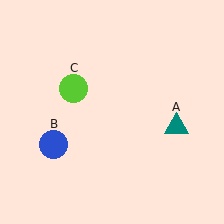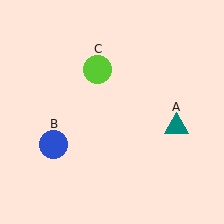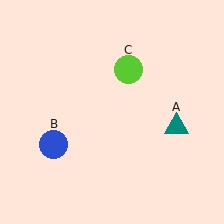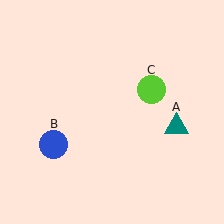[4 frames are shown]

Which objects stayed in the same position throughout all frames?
Teal triangle (object A) and blue circle (object B) remained stationary.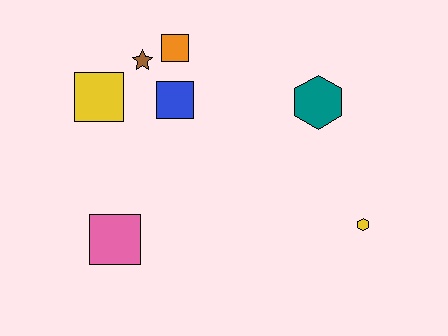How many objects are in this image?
There are 7 objects.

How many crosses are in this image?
There are no crosses.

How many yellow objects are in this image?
There are 2 yellow objects.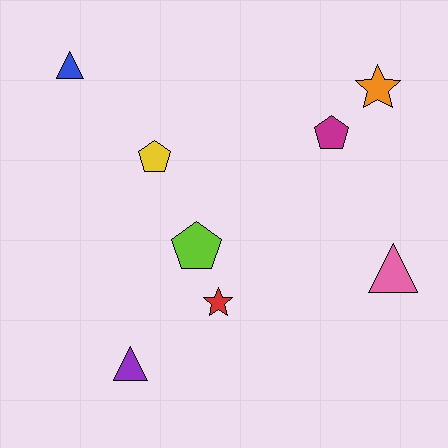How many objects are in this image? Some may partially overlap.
There are 8 objects.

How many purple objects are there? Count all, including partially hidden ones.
There is 1 purple object.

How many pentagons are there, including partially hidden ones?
There are 3 pentagons.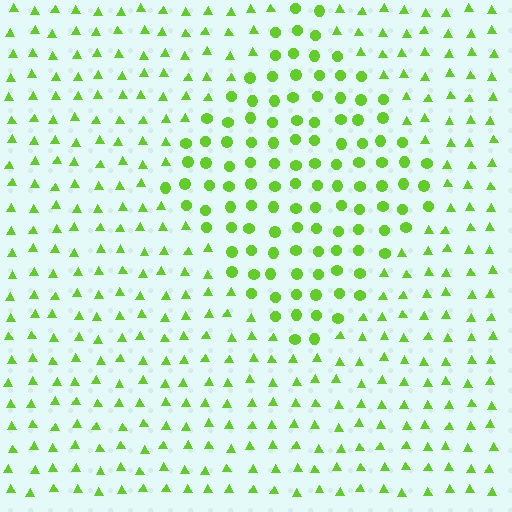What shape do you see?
I see a diamond.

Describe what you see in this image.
The image is filled with small lime elements arranged in a uniform grid. A diamond-shaped region contains circles, while the surrounding area contains triangles. The boundary is defined purely by the change in element shape.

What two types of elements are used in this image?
The image uses circles inside the diamond region and triangles outside it.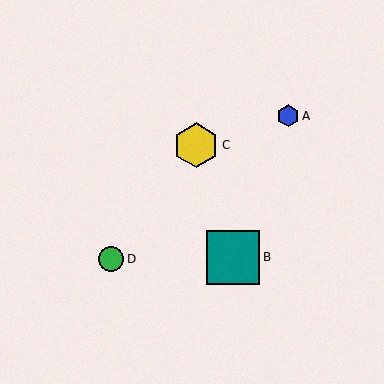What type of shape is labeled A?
Shape A is a blue hexagon.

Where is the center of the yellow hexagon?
The center of the yellow hexagon is at (196, 145).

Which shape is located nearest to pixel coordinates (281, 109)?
The blue hexagon (labeled A) at (288, 116) is nearest to that location.